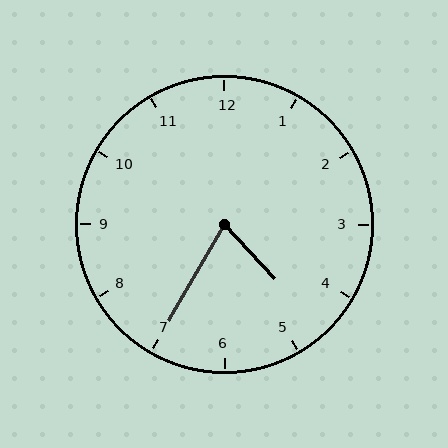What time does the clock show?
4:35.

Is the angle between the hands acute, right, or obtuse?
It is acute.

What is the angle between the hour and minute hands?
Approximately 72 degrees.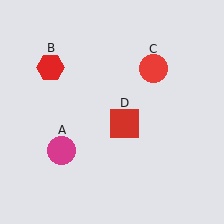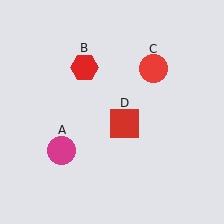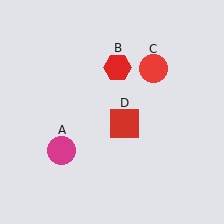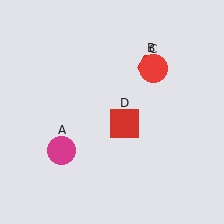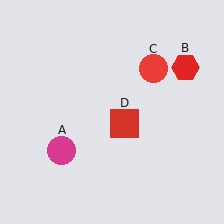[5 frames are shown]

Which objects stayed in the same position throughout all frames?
Magenta circle (object A) and red circle (object C) and red square (object D) remained stationary.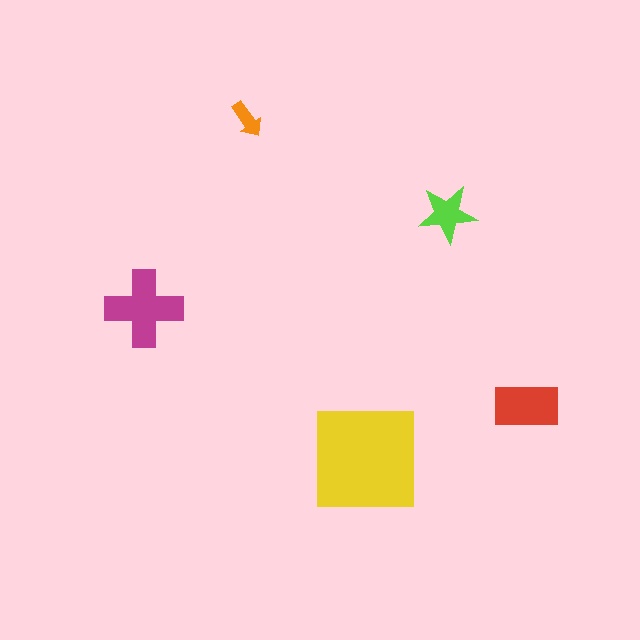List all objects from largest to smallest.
The yellow square, the magenta cross, the red rectangle, the lime star, the orange arrow.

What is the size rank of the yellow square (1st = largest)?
1st.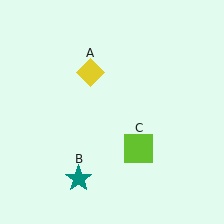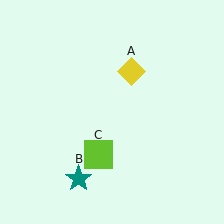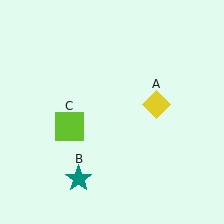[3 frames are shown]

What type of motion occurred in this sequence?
The yellow diamond (object A), lime square (object C) rotated clockwise around the center of the scene.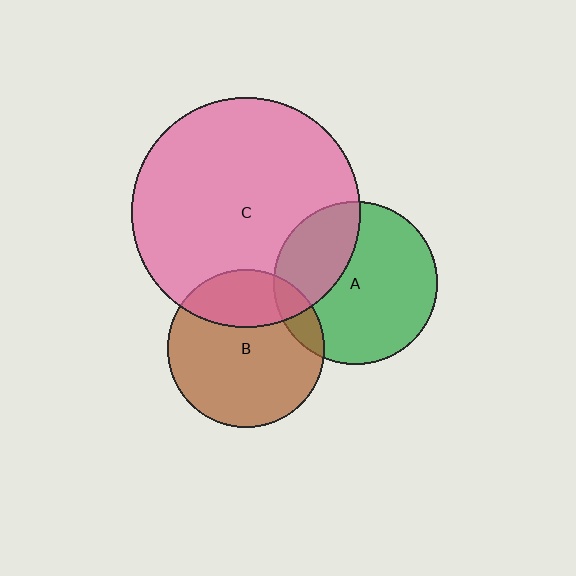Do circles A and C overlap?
Yes.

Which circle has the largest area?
Circle C (pink).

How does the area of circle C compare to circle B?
Approximately 2.1 times.